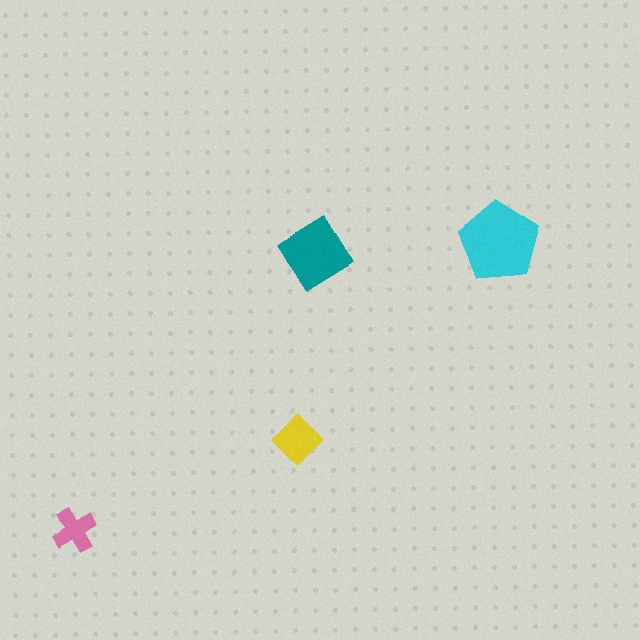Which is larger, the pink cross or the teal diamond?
The teal diamond.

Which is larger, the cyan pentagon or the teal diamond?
The cyan pentagon.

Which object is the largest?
The cyan pentagon.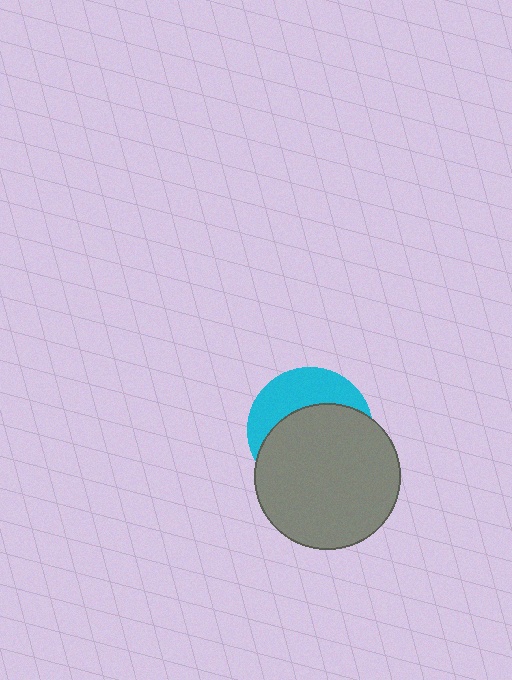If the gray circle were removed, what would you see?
You would see the complete cyan circle.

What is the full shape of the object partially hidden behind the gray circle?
The partially hidden object is a cyan circle.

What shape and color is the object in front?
The object in front is a gray circle.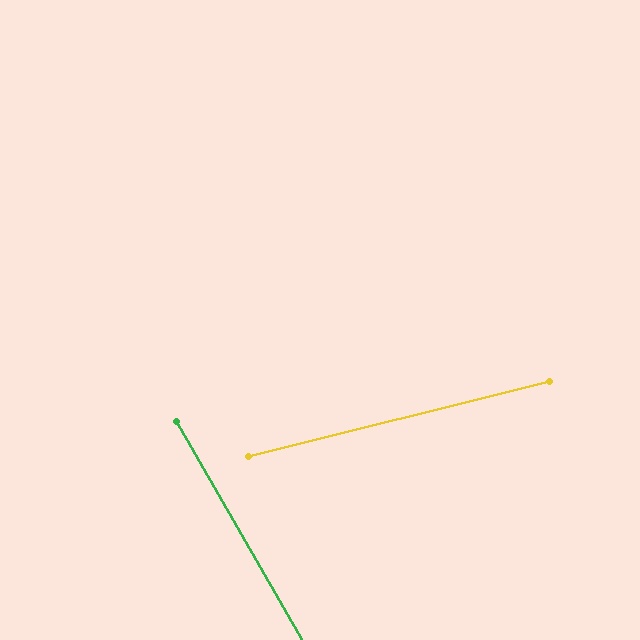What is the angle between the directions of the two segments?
Approximately 74 degrees.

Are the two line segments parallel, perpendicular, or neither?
Neither parallel nor perpendicular — they differ by about 74°.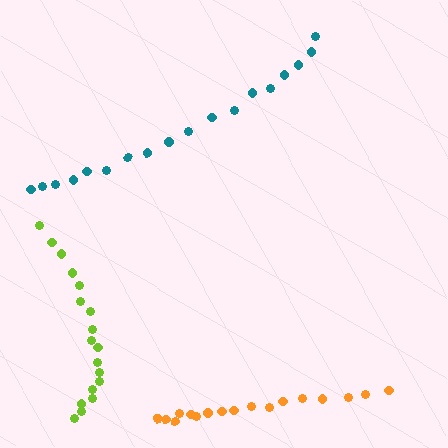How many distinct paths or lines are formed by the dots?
There are 3 distinct paths.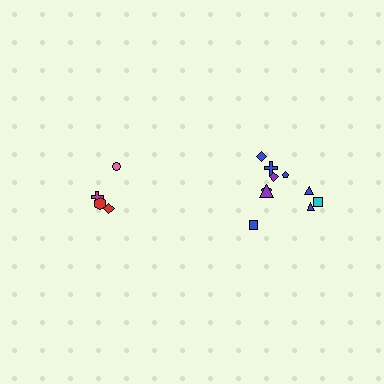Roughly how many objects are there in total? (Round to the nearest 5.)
Roughly 15 objects in total.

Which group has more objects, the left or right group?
The right group.